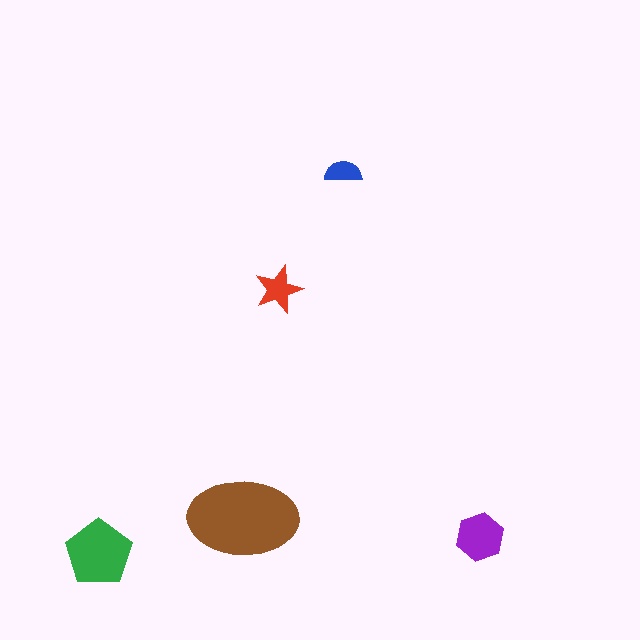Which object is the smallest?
The blue semicircle.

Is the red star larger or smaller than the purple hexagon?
Smaller.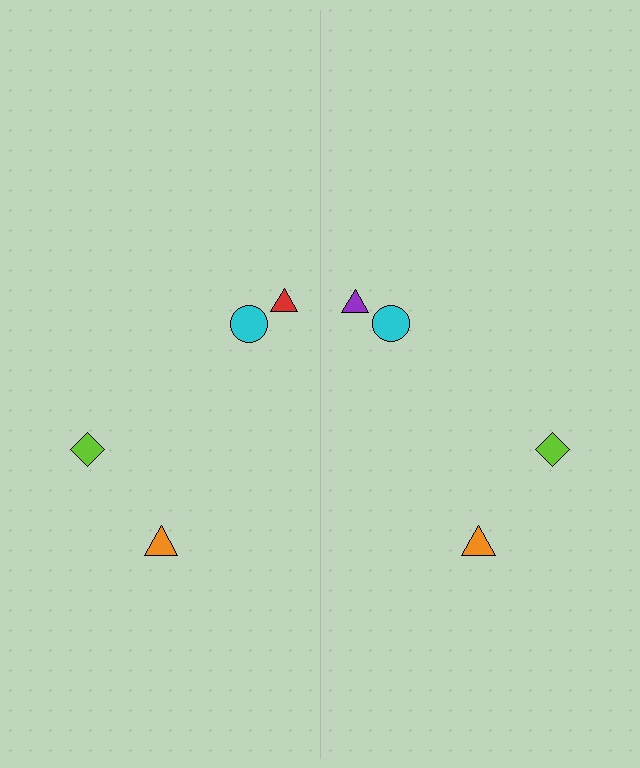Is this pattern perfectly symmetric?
No, the pattern is not perfectly symmetric. The purple triangle on the right side breaks the symmetry — its mirror counterpart is red.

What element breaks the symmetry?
The purple triangle on the right side breaks the symmetry — its mirror counterpart is red.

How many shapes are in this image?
There are 8 shapes in this image.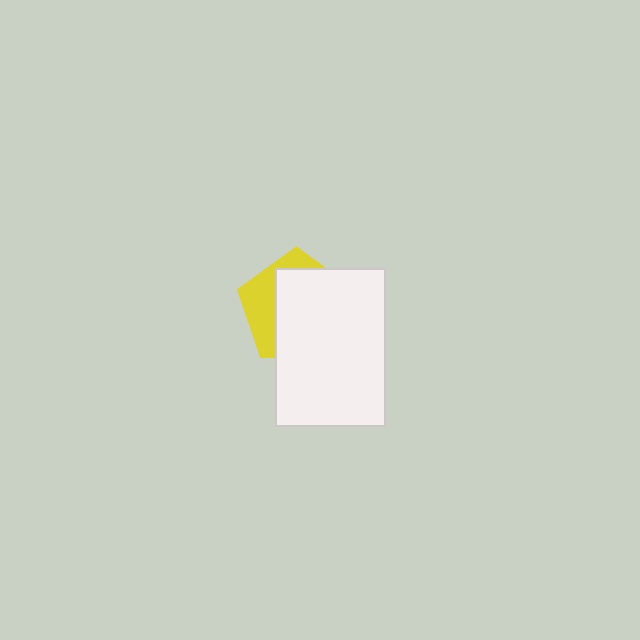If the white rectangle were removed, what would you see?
You would see the complete yellow pentagon.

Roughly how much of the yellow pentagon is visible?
A small part of it is visible (roughly 33%).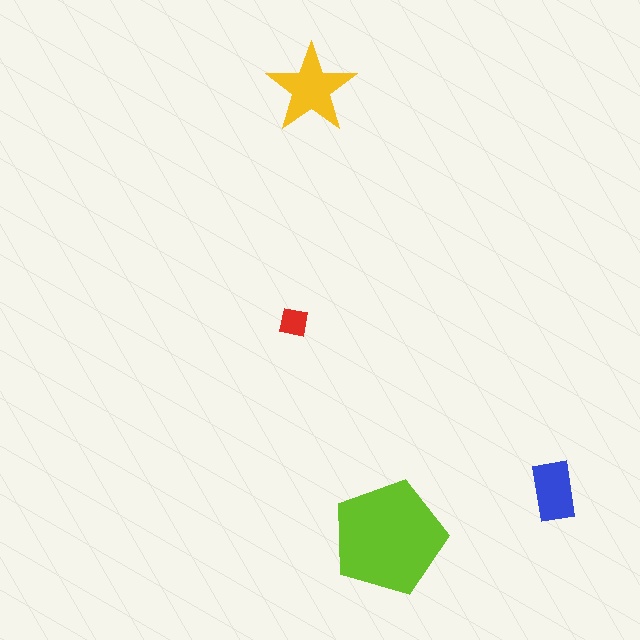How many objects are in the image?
There are 4 objects in the image.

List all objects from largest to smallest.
The lime pentagon, the yellow star, the blue rectangle, the red square.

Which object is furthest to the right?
The blue rectangle is rightmost.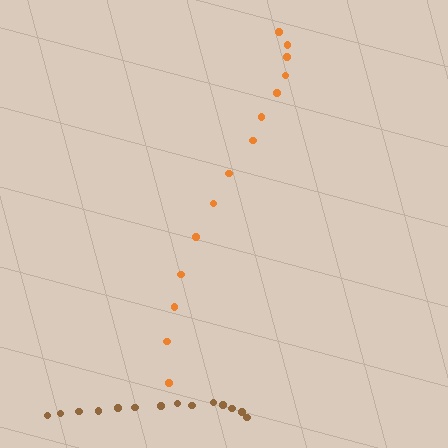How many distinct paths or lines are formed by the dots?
There are 2 distinct paths.